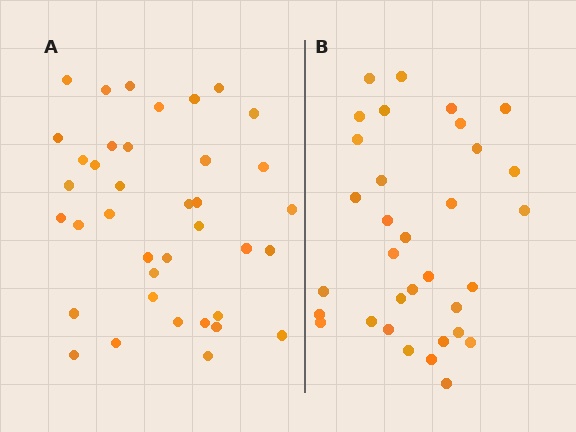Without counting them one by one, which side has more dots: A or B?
Region A (the left region) has more dots.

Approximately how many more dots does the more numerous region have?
Region A has about 5 more dots than region B.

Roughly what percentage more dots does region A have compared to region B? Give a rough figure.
About 15% more.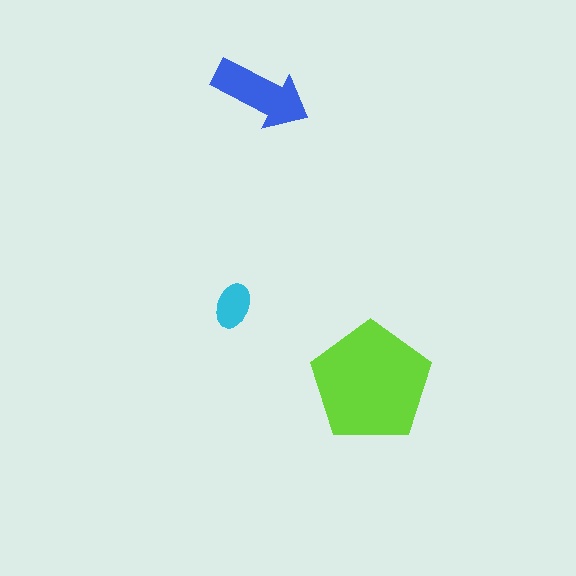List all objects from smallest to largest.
The cyan ellipse, the blue arrow, the lime pentagon.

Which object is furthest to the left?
The cyan ellipse is leftmost.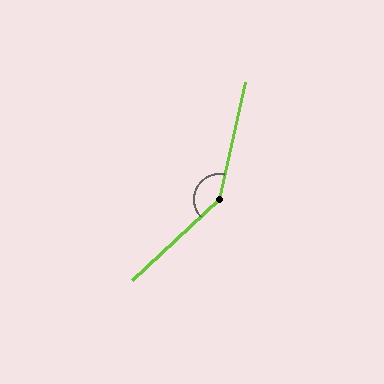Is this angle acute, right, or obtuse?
It is obtuse.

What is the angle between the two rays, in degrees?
Approximately 145 degrees.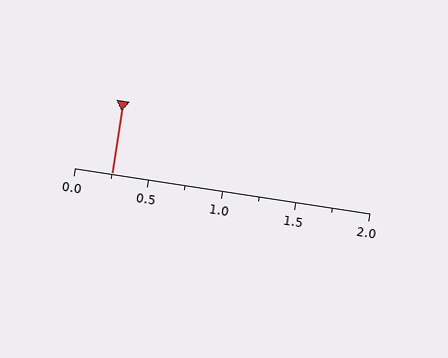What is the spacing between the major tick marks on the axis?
The major ticks are spaced 0.5 apart.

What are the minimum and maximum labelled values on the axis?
The axis runs from 0.0 to 2.0.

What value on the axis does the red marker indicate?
The marker indicates approximately 0.25.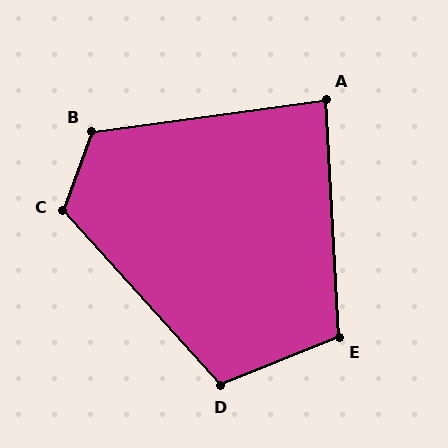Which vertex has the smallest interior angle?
A, at approximately 85 degrees.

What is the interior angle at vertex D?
Approximately 110 degrees (obtuse).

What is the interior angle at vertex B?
Approximately 118 degrees (obtuse).